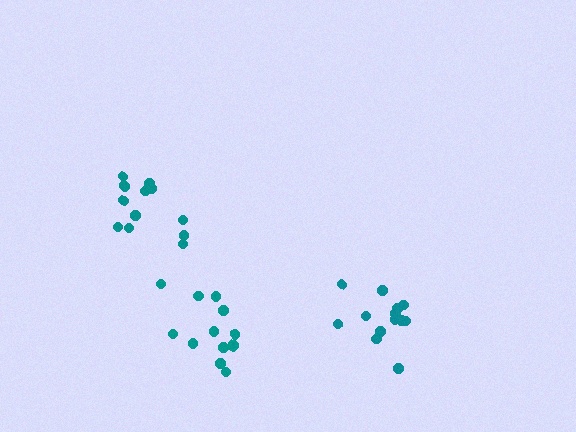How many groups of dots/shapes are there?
There are 3 groups.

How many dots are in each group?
Group 1: 13 dots, Group 2: 13 dots, Group 3: 12 dots (38 total).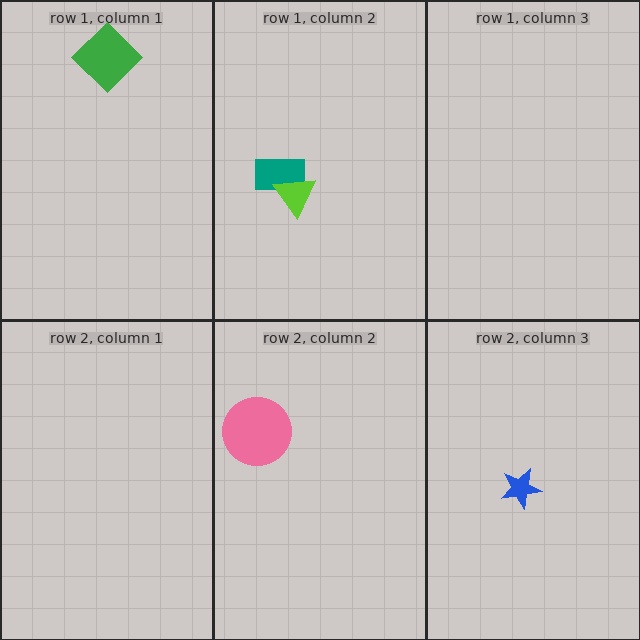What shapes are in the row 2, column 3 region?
The blue star.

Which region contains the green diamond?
The row 1, column 1 region.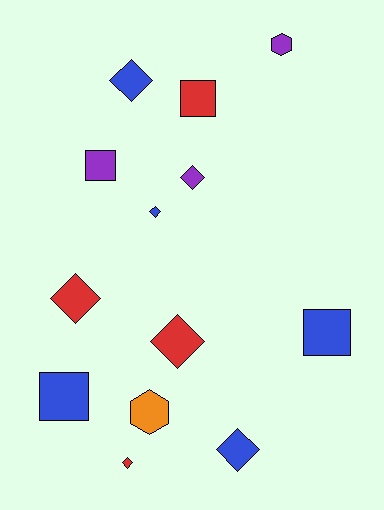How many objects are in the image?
There are 13 objects.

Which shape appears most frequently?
Diamond, with 7 objects.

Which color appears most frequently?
Blue, with 5 objects.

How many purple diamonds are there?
There is 1 purple diamond.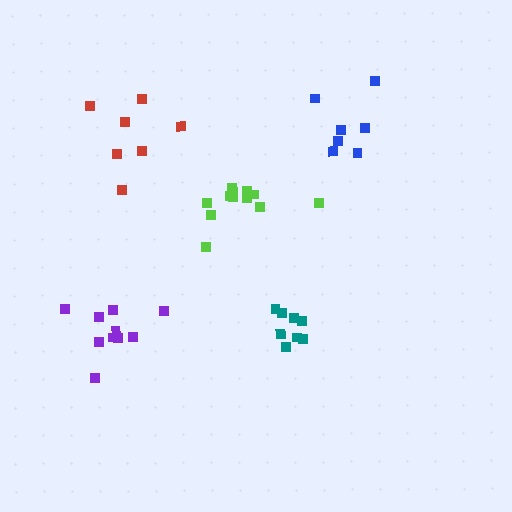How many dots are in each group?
Group 1: 8 dots, Group 2: 12 dots, Group 3: 10 dots, Group 4: 7 dots, Group 5: 7 dots (44 total).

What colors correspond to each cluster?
The clusters are colored: teal, lime, purple, blue, red.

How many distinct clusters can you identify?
There are 5 distinct clusters.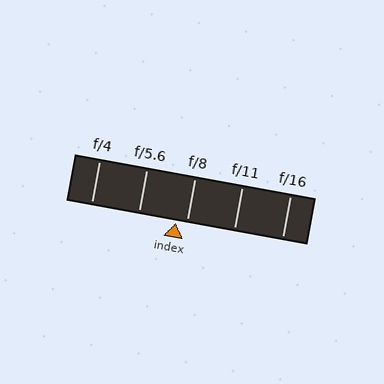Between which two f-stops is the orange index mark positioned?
The index mark is between f/5.6 and f/8.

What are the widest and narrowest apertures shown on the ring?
The widest aperture shown is f/4 and the narrowest is f/16.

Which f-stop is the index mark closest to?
The index mark is closest to f/8.